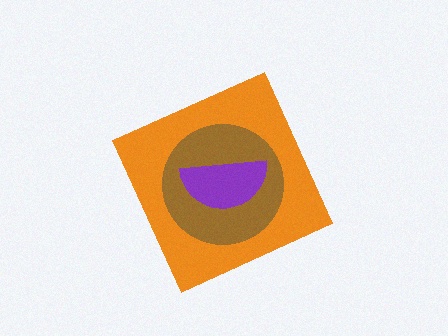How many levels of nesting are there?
3.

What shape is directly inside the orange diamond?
The brown circle.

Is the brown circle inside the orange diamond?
Yes.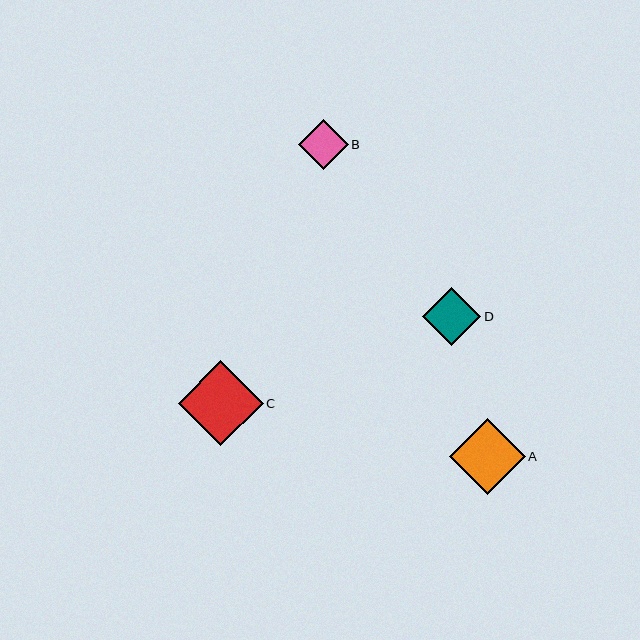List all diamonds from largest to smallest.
From largest to smallest: C, A, D, B.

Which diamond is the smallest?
Diamond B is the smallest with a size of approximately 50 pixels.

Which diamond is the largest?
Diamond C is the largest with a size of approximately 85 pixels.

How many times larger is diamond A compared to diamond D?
Diamond A is approximately 1.3 times the size of diamond D.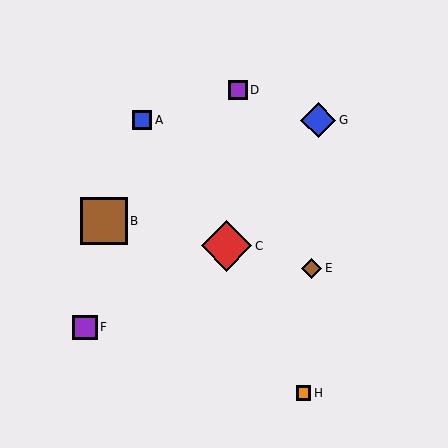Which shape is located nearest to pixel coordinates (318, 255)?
The brown diamond (labeled E) at (312, 268) is nearest to that location.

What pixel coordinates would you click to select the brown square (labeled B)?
Click at (104, 221) to select the brown square B.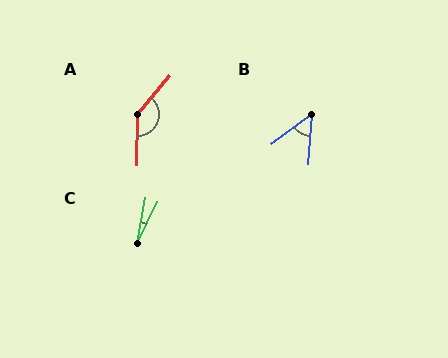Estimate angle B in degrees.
Approximately 50 degrees.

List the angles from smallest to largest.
C (15°), B (50°), A (141°).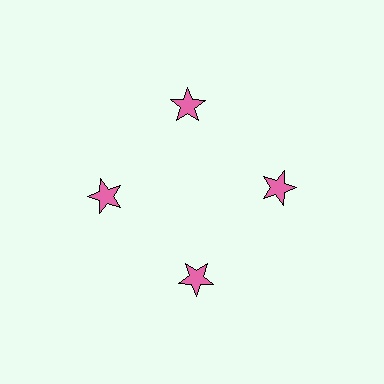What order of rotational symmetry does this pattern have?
This pattern has 4-fold rotational symmetry.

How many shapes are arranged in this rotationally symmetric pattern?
There are 4 shapes, arranged in 4 groups of 1.